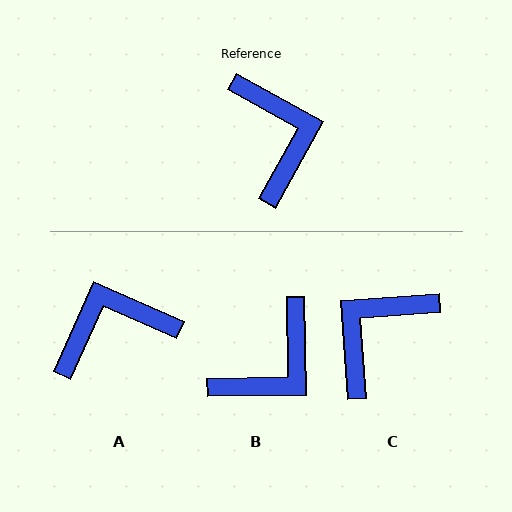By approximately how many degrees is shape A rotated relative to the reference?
Approximately 95 degrees counter-clockwise.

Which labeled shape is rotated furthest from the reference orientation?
C, about 123 degrees away.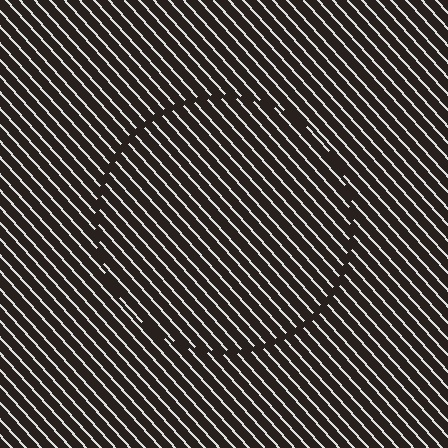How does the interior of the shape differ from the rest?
The interior of the shape contains the same grating, shifted by half a period — the contour is defined by the phase discontinuity where line-ends from the inner and outer gratings abut.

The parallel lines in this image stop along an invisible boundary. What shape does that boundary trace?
An illusory circle. The interior of the shape contains the same grating, shifted by half a period — the contour is defined by the phase discontinuity where line-ends from the inner and outer gratings abut.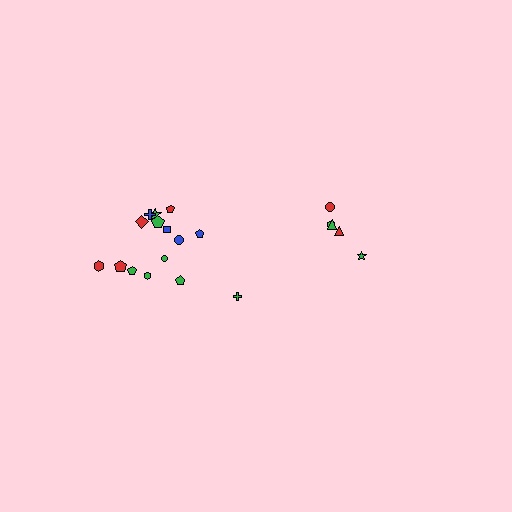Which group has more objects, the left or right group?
The left group.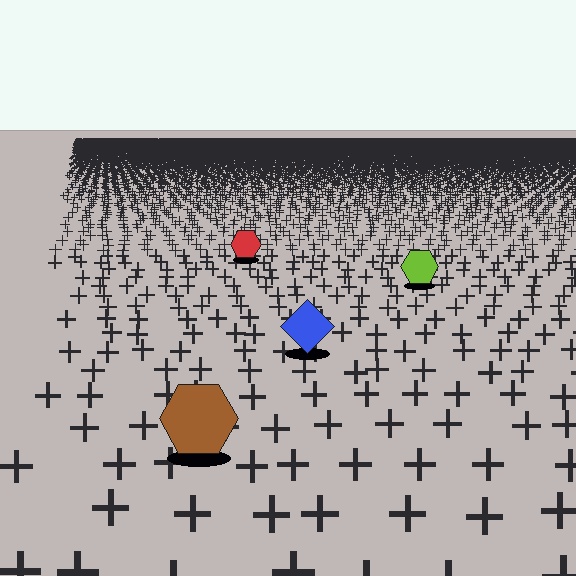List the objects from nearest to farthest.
From nearest to farthest: the brown hexagon, the blue diamond, the lime hexagon, the red hexagon.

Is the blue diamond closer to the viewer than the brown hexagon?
No. The brown hexagon is closer — you can tell from the texture gradient: the ground texture is coarser near it.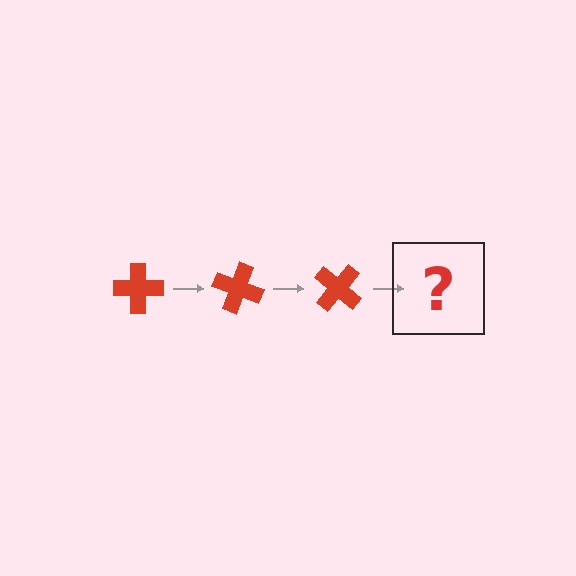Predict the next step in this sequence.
The next step is a red cross rotated 60 degrees.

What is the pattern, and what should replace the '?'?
The pattern is that the cross rotates 20 degrees each step. The '?' should be a red cross rotated 60 degrees.